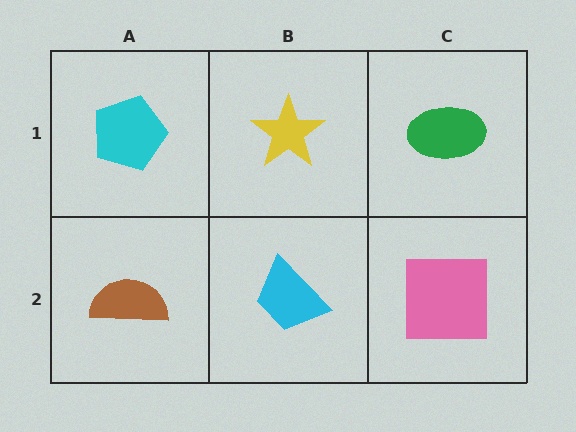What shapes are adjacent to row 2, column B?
A yellow star (row 1, column B), a brown semicircle (row 2, column A), a pink square (row 2, column C).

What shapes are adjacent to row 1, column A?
A brown semicircle (row 2, column A), a yellow star (row 1, column B).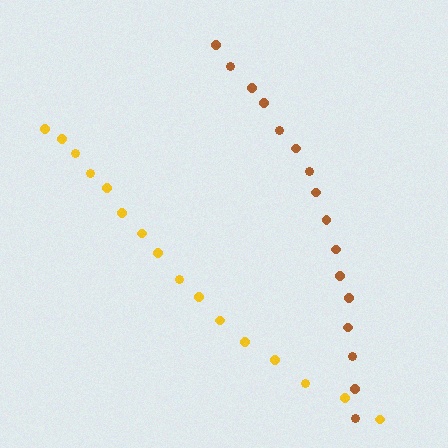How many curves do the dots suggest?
There are 2 distinct paths.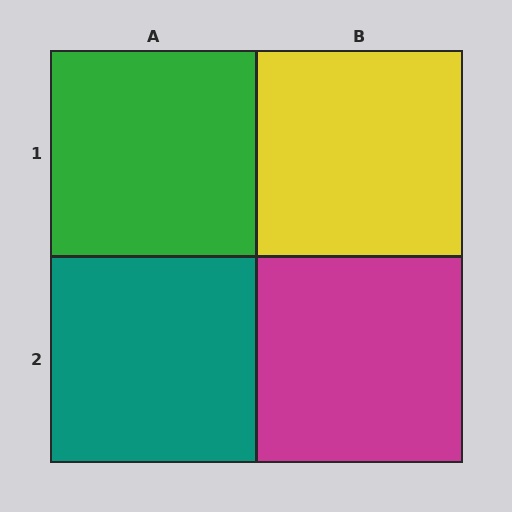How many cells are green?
1 cell is green.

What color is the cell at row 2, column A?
Teal.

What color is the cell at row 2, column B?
Magenta.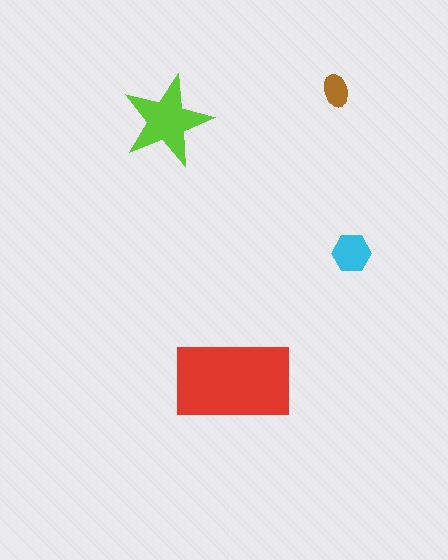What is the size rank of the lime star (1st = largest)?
2nd.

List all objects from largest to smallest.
The red rectangle, the lime star, the cyan hexagon, the brown ellipse.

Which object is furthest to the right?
The cyan hexagon is rightmost.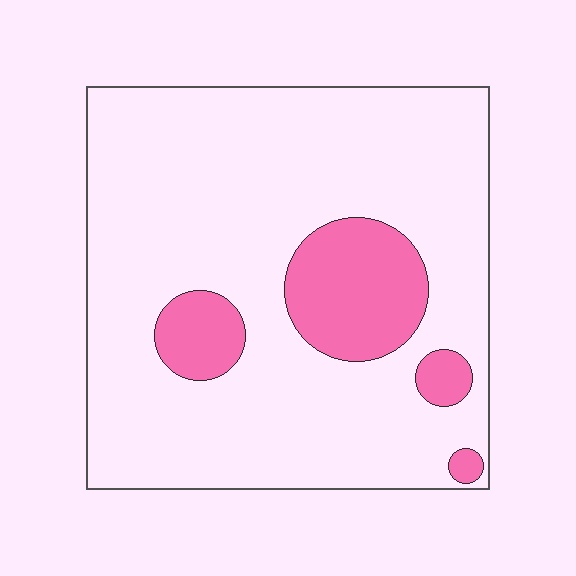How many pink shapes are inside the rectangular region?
4.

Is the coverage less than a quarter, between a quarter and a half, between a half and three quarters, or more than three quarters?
Less than a quarter.